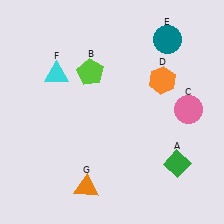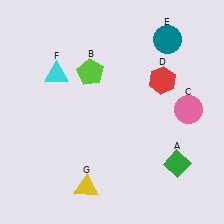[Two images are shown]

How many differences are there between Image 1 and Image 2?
There are 2 differences between the two images.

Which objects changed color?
D changed from orange to red. G changed from orange to yellow.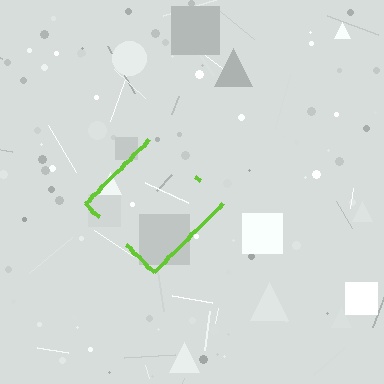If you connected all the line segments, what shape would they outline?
They would outline a diamond.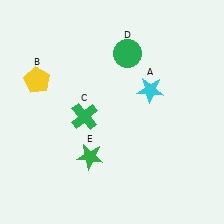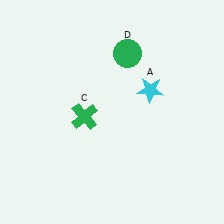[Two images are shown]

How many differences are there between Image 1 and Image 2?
There are 2 differences between the two images.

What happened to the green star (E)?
The green star (E) was removed in Image 2. It was in the bottom-left area of Image 1.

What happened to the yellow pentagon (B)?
The yellow pentagon (B) was removed in Image 2. It was in the top-left area of Image 1.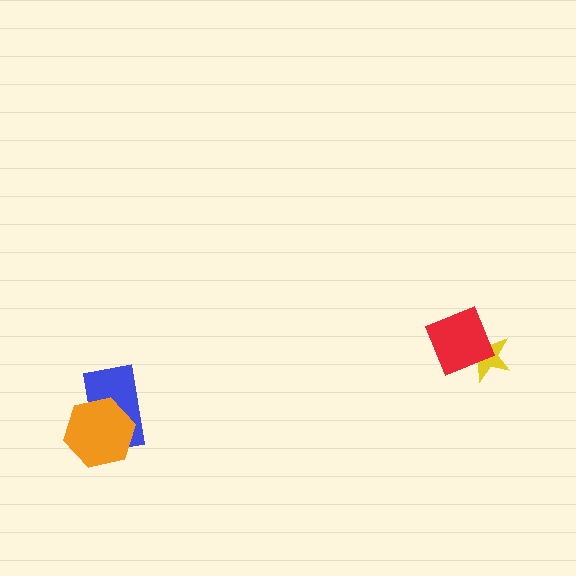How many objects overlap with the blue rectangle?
1 object overlaps with the blue rectangle.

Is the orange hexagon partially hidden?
No, no other shape covers it.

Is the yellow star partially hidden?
Yes, it is partially covered by another shape.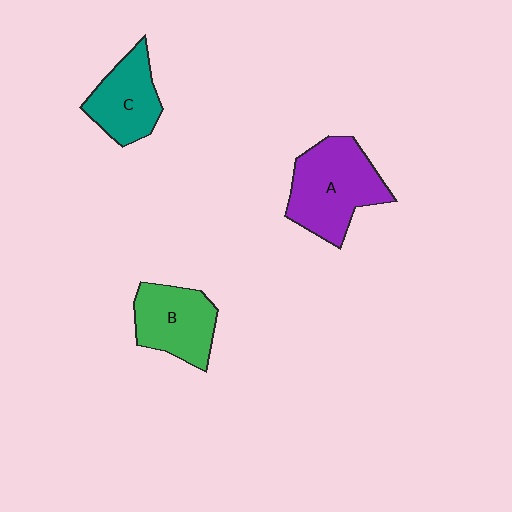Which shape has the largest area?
Shape A (purple).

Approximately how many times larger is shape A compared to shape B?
Approximately 1.3 times.